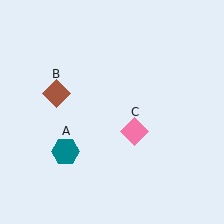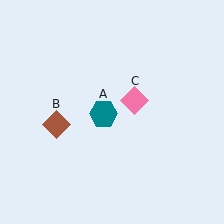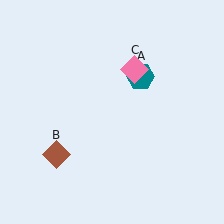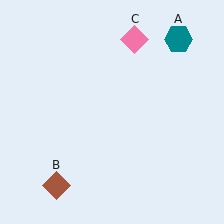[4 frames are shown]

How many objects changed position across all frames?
3 objects changed position: teal hexagon (object A), brown diamond (object B), pink diamond (object C).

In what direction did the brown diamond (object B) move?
The brown diamond (object B) moved down.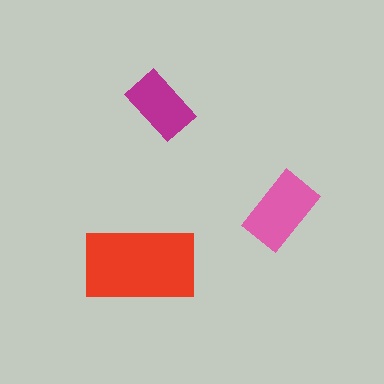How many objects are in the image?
There are 3 objects in the image.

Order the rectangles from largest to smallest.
the red one, the pink one, the magenta one.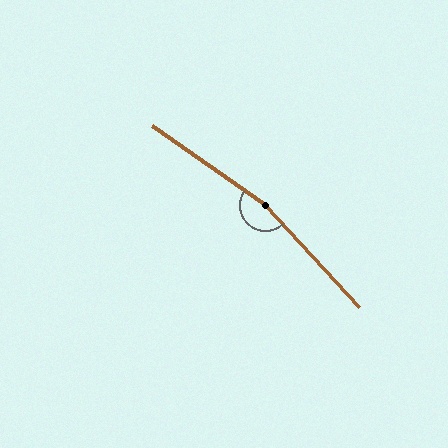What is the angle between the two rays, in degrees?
Approximately 167 degrees.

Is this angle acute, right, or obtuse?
It is obtuse.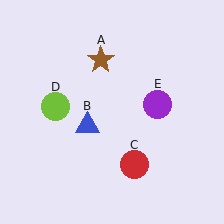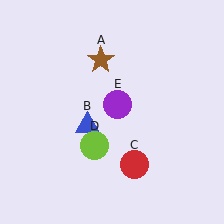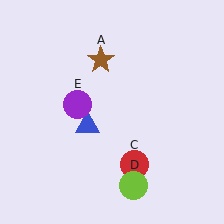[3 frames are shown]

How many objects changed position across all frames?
2 objects changed position: lime circle (object D), purple circle (object E).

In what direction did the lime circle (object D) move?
The lime circle (object D) moved down and to the right.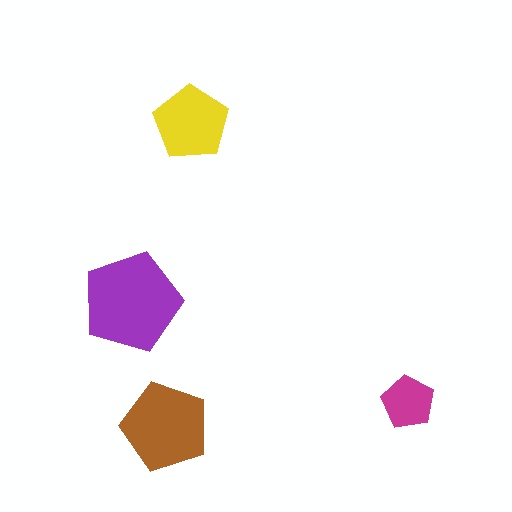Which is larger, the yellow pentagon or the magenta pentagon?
The yellow one.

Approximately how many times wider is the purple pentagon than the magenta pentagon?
About 2 times wider.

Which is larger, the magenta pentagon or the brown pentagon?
The brown one.